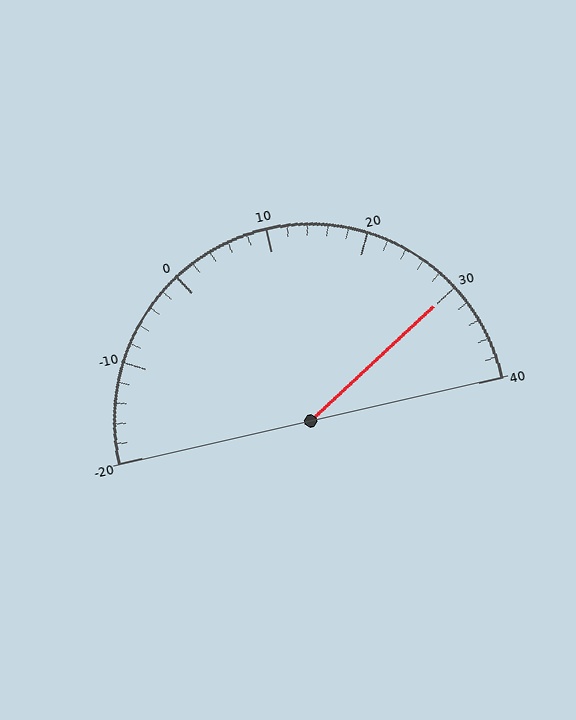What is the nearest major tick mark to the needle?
The nearest major tick mark is 30.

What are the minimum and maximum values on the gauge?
The gauge ranges from -20 to 40.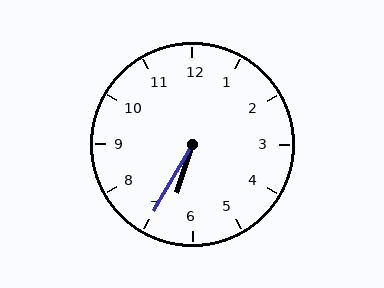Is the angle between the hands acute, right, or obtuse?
It is acute.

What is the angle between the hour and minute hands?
Approximately 12 degrees.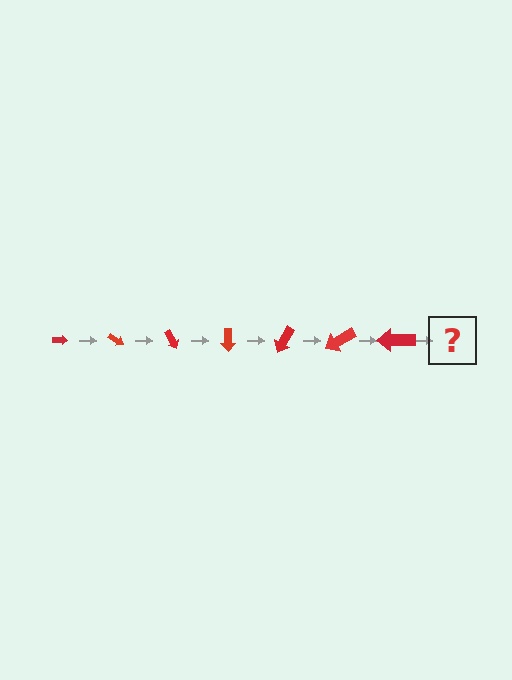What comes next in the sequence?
The next element should be an arrow, larger than the previous one and rotated 210 degrees from the start.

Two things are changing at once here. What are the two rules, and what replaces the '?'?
The two rules are that the arrow grows larger each step and it rotates 30 degrees each step. The '?' should be an arrow, larger than the previous one and rotated 210 degrees from the start.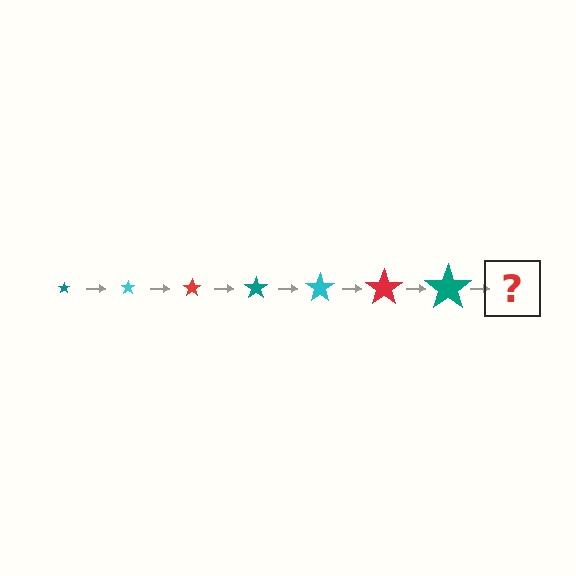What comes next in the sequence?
The next element should be a cyan star, larger than the previous one.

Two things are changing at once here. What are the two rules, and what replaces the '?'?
The two rules are that the star grows larger each step and the color cycles through teal, cyan, and red. The '?' should be a cyan star, larger than the previous one.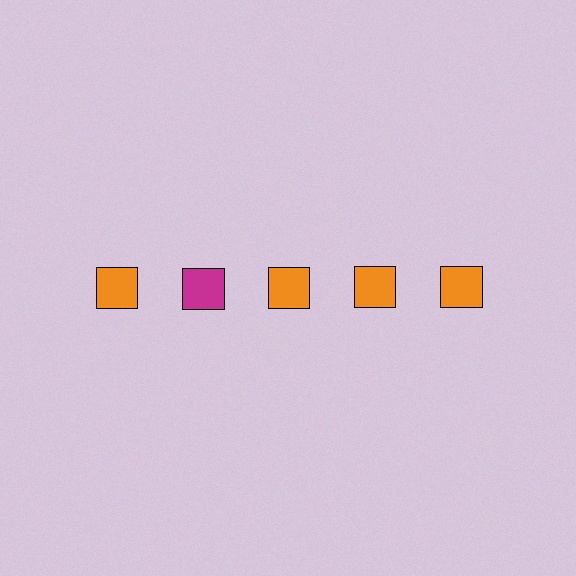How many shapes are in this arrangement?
There are 5 shapes arranged in a grid pattern.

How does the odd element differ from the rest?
It has a different color: magenta instead of orange.